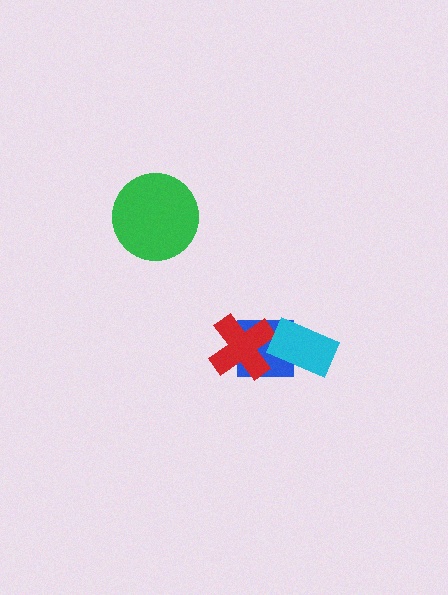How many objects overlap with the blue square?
2 objects overlap with the blue square.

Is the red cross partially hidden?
No, no other shape covers it.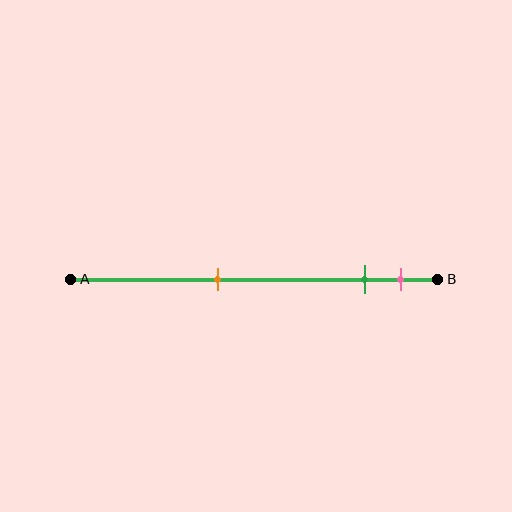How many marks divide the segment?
There are 3 marks dividing the segment.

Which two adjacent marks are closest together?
The green and pink marks are the closest adjacent pair.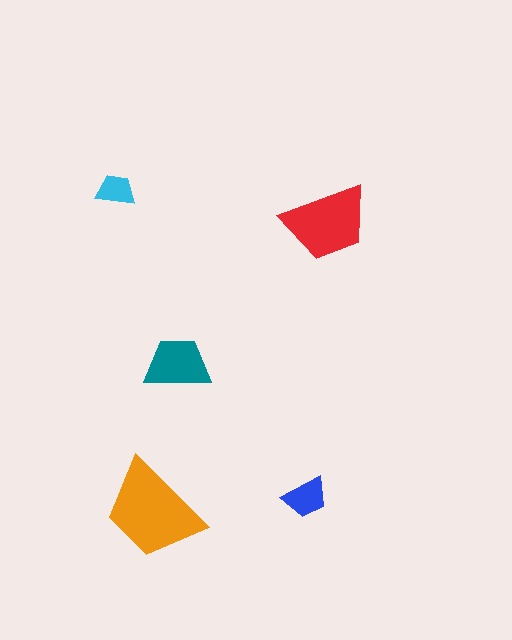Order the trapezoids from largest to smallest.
the orange one, the red one, the teal one, the blue one, the cyan one.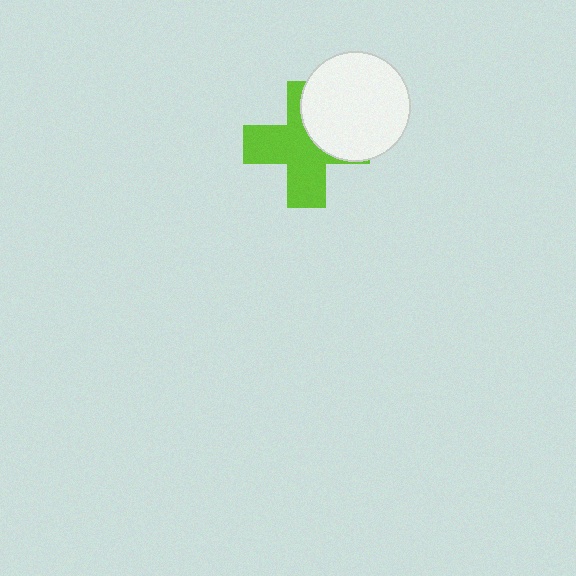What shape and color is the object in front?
The object in front is a white circle.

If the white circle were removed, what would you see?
You would see the complete lime cross.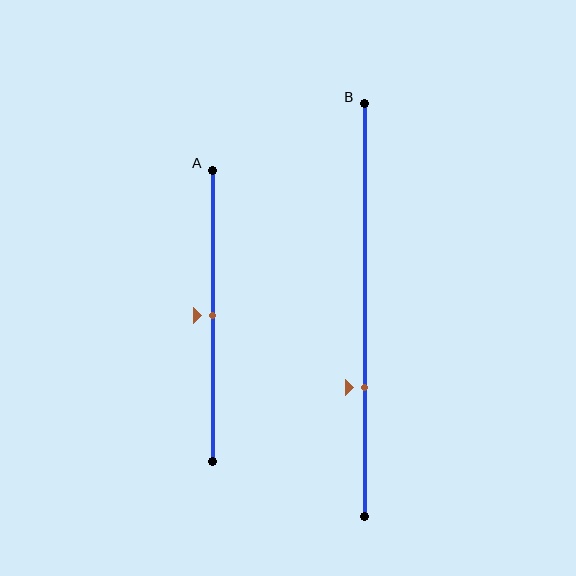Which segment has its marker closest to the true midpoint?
Segment A has its marker closest to the true midpoint.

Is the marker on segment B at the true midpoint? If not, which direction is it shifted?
No, the marker on segment B is shifted downward by about 19% of the segment length.